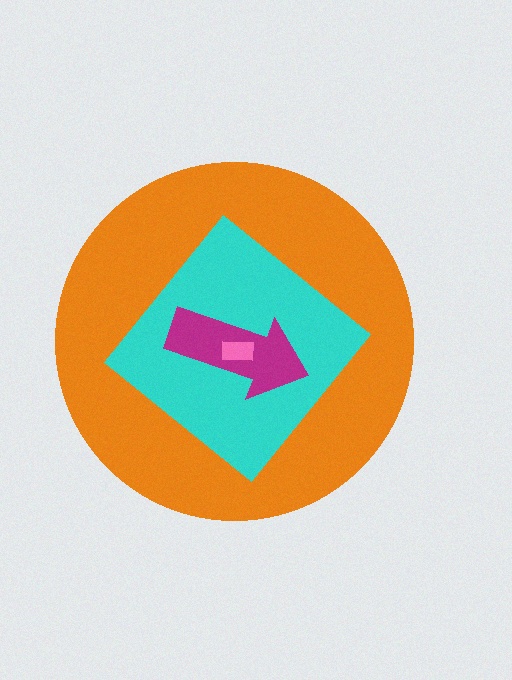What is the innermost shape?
The pink rectangle.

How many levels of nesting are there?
4.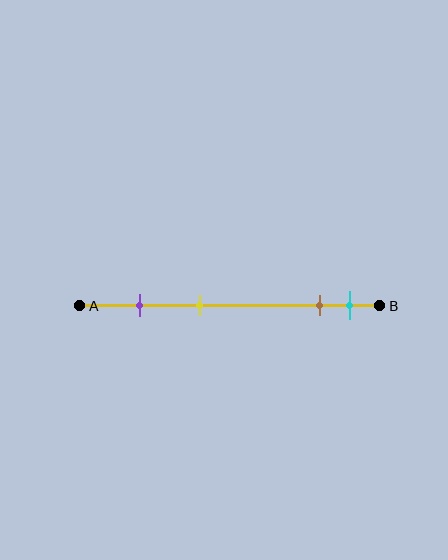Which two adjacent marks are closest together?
The brown and cyan marks are the closest adjacent pair.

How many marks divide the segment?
There are 4 marks dividing the segment.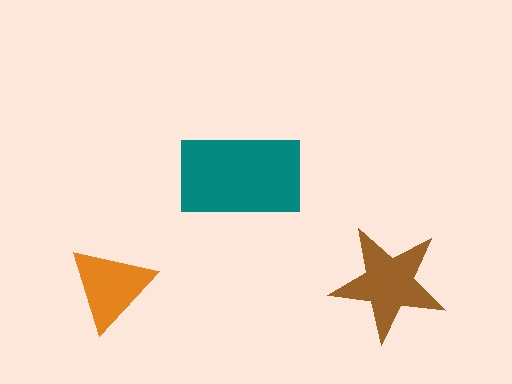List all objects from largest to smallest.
The teal rectangle, the brown star, the orange triangle.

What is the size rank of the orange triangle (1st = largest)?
3rd.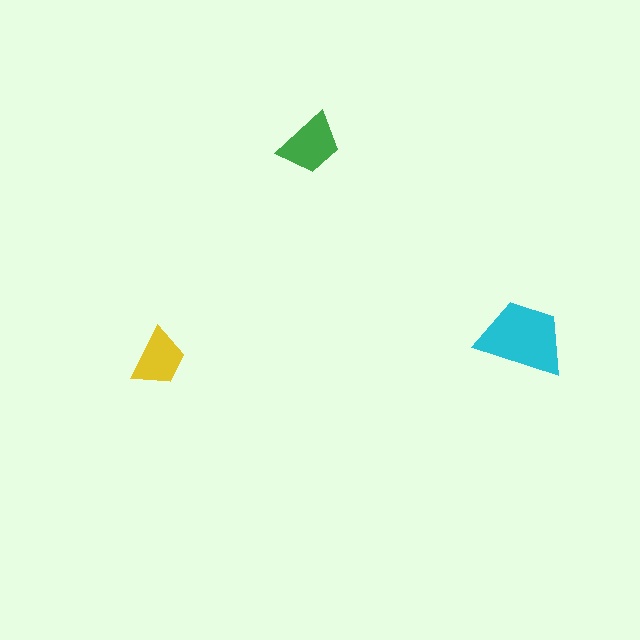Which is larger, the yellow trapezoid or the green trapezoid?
The green one.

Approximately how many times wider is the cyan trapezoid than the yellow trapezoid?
About 1.5 times wider.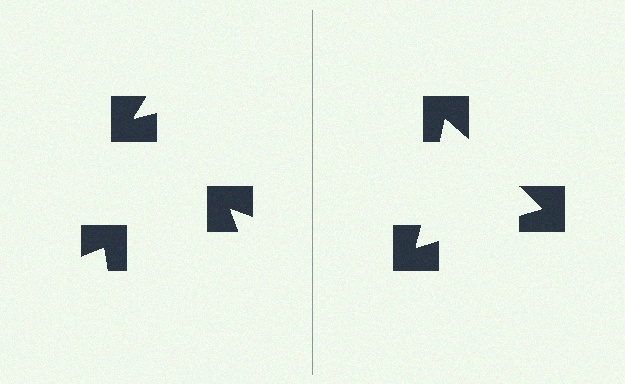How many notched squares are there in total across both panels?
6 — 3 on each side.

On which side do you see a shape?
An illusory triangle appears on the right side. On the left side the wedge cuts are rotated, so no coherent shape forms.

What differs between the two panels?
The notched squares are positioned identically on both sides; only the wedge orientations differ. On the right they align to a triangle; on the left they are misaligned.